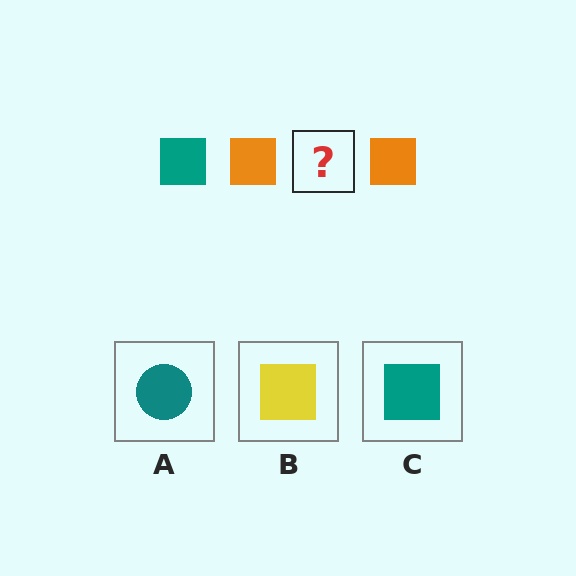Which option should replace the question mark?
Option C.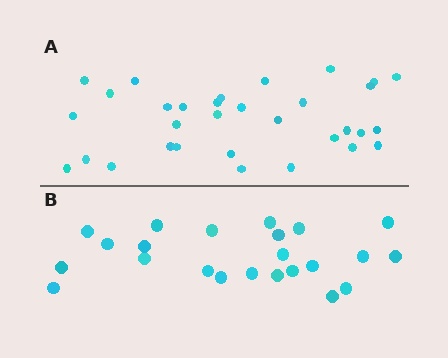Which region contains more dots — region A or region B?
Region A (the top region) has more dots.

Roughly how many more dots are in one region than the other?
Region A has roughly 8 or so more dots than region B.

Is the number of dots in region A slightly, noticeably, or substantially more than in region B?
Region A has noticeably more, but not dramatically so. The ratio is roughly 1.4 to 1.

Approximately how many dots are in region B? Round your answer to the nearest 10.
About 20 dots. (The exact count is 23, which rounds to 20.)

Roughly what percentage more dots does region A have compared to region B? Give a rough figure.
About 40% more.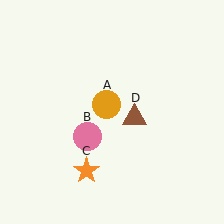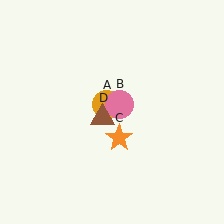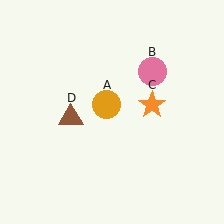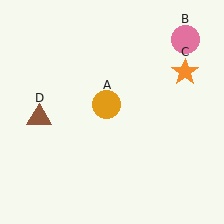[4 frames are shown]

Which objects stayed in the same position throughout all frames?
Orange circle (object A) remained stationary.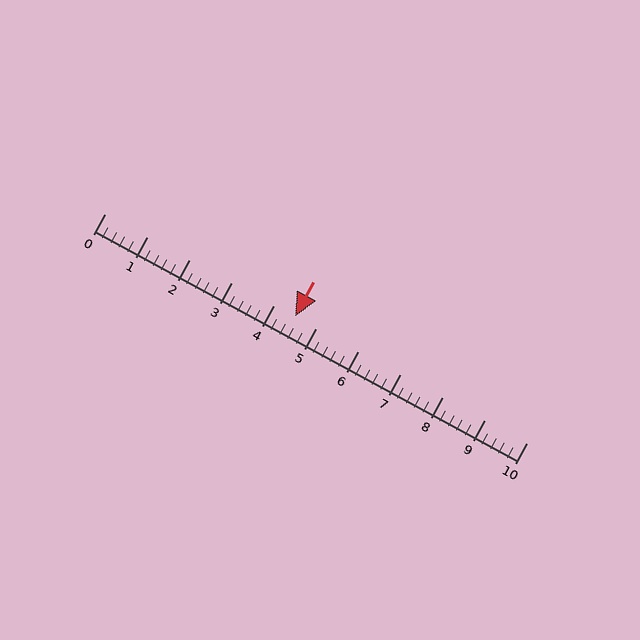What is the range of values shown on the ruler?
The ruler shows values from 0 to 10.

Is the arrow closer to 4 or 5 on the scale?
The arrow is closer to 5.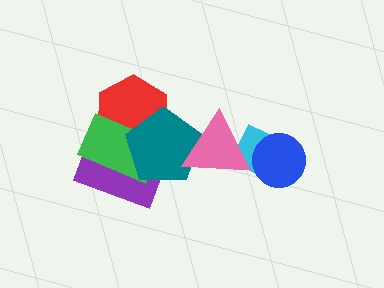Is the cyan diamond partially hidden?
Yes, it is partially covered by another shape.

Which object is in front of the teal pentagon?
The pink triangle is in front of the teal pentagon.